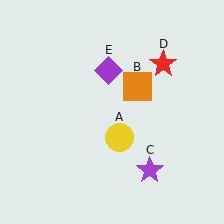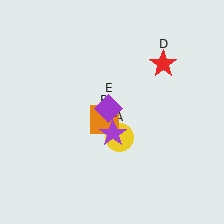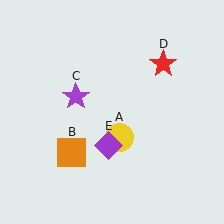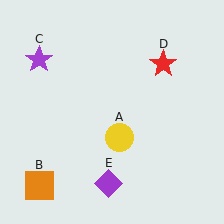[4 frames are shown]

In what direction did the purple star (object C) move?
The purple star (object C) moved up and to the left.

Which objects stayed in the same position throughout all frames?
Yellow circle (object A) and red star (object D) remained stationary.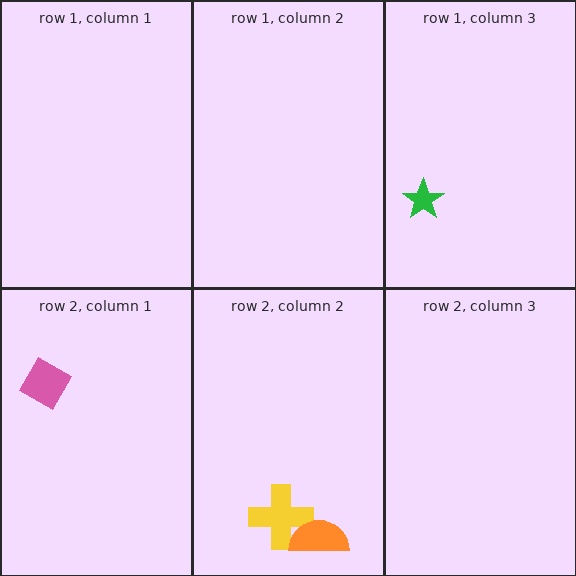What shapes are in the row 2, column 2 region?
The yellow cross, the orange semicircle.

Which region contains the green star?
The row 1, column 3 region.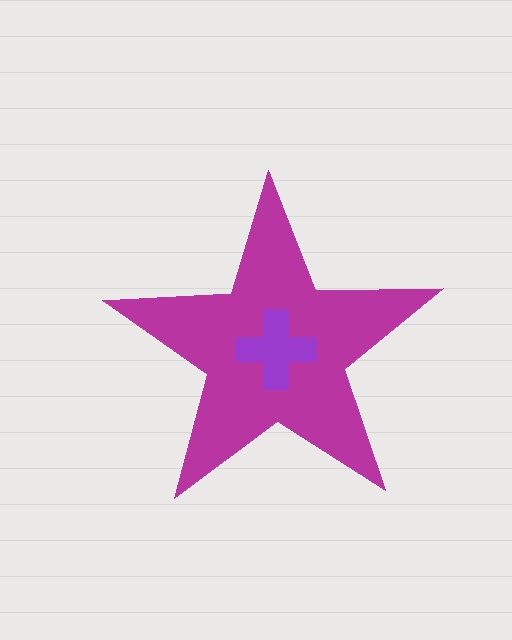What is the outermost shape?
The magenta star.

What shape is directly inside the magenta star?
The purple cross.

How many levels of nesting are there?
2.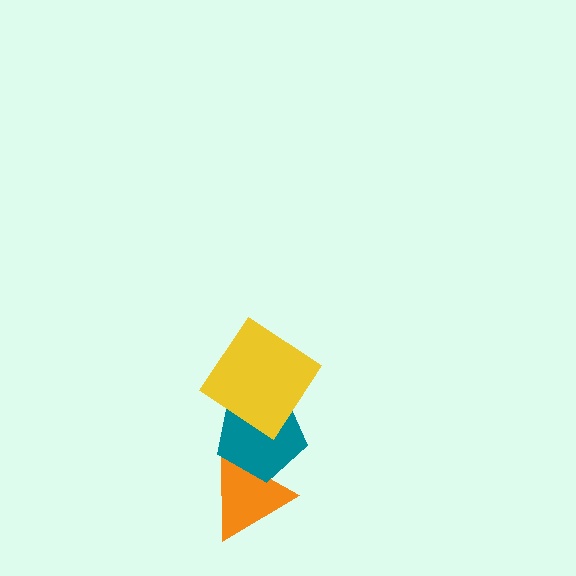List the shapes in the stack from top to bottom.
From top to bottom: the yellow diamond, the teal pentagon, the orange triangle.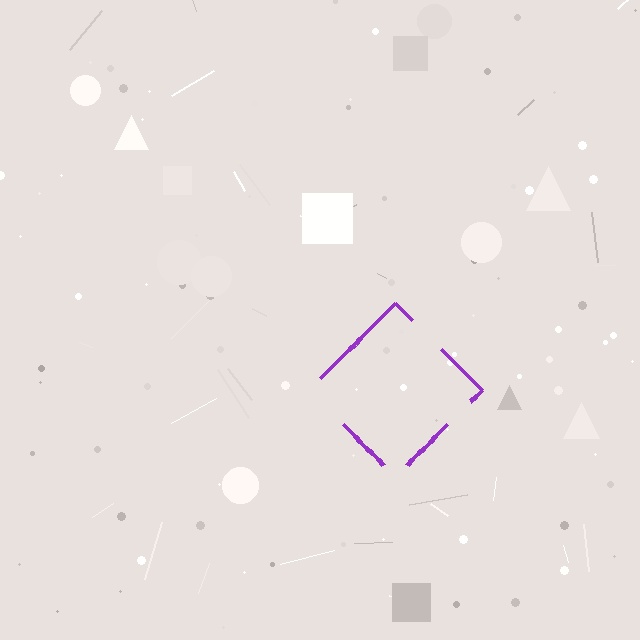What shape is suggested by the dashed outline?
The dashed outline suggests a diamond.